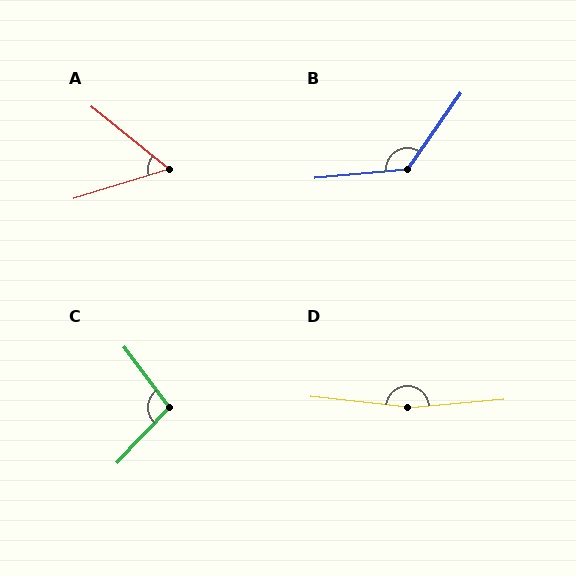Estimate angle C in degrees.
Approximately 99 degrees.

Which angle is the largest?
D, at approximately 169 degrees.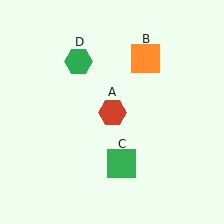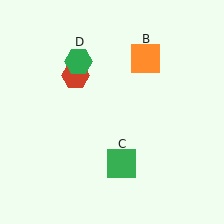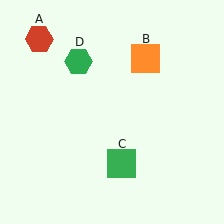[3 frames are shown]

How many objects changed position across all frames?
1 object changed position: red hexagon (object A).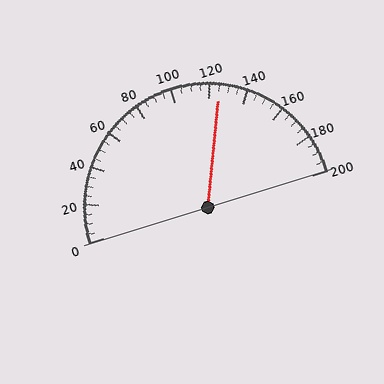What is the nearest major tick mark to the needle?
The nearest major tick mark is 120.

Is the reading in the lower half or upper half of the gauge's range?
The reading is in the upper half of the range (0 to 200).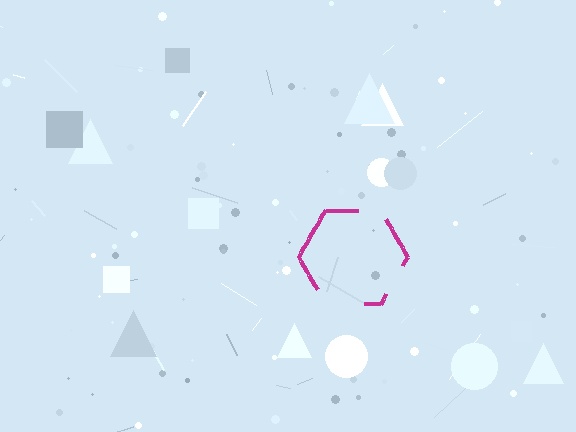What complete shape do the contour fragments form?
The contour fragments form a hexagon.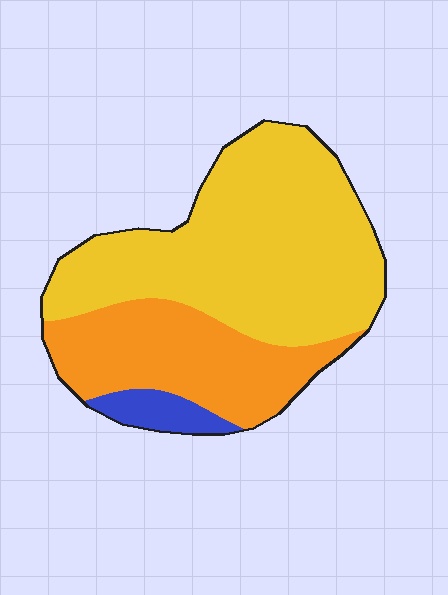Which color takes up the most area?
Yellow, at roughly 60%.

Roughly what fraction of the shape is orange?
Orange covers 32% of the shape.